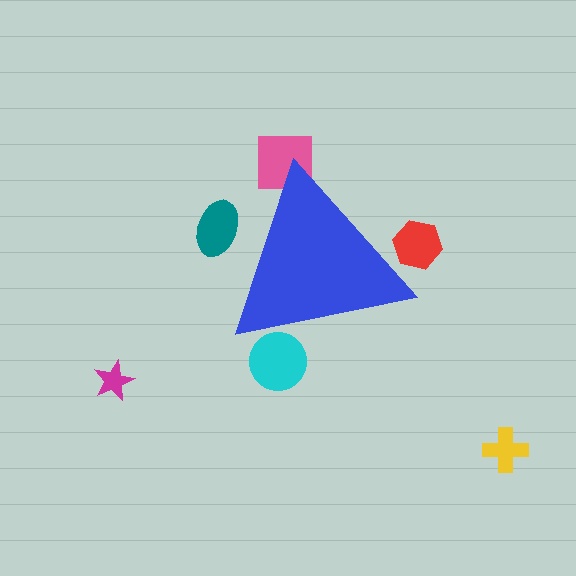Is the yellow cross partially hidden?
No, the yellow cross is fully visible.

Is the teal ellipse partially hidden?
Yes, the teal ellipse is partially hidden behind the blue triangle.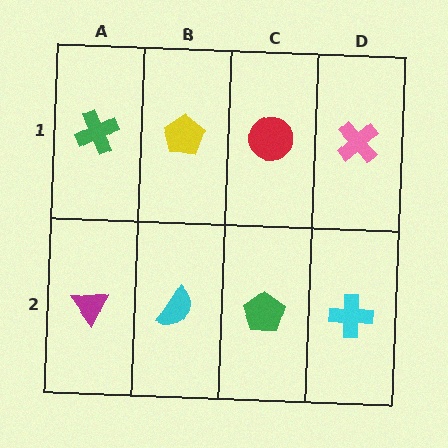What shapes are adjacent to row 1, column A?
A magenta triangle (row 2, column A), a yellow pentagon (row 1, column B).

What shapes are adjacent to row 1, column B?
A cyan semicircle (row 2, column B), a green cross (row 1, column A), a red circle (row 1, column C).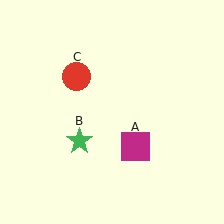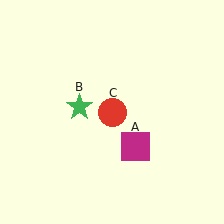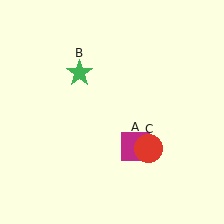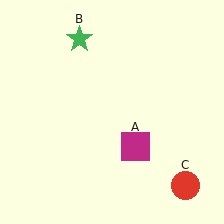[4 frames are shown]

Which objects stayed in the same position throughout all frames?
Magenta square (object A) remained stationary.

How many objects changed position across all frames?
2 objects changed position: green star (object B), red circle (object C).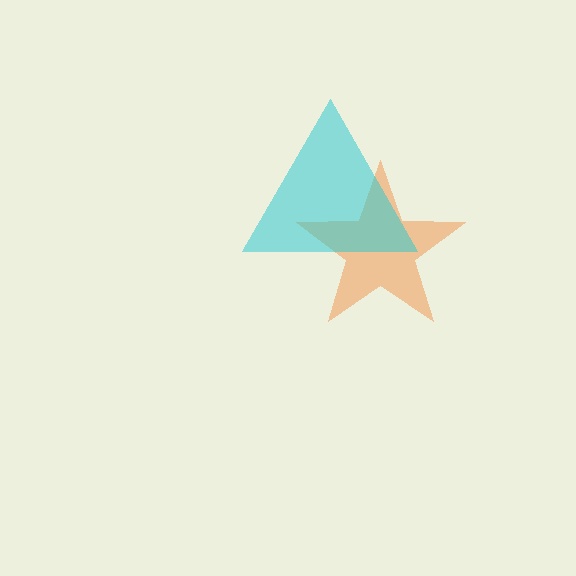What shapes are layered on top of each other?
The layered shapes are: an orange star, a cyan triangle.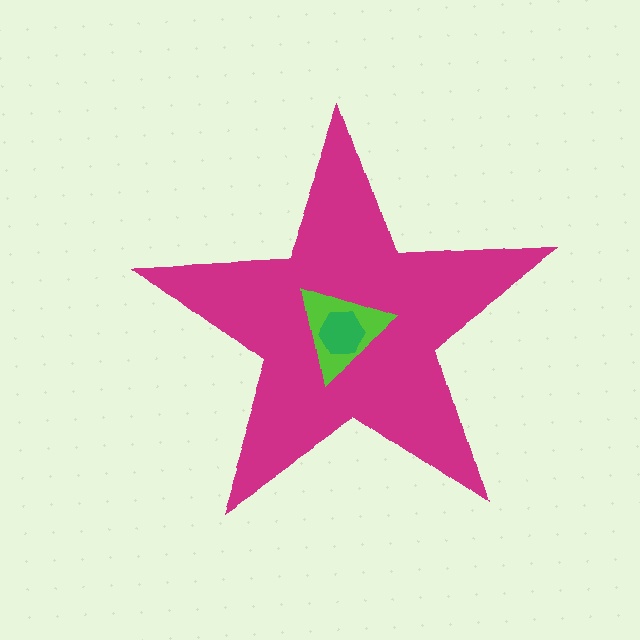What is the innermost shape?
The green hexagon.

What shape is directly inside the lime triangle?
The green hexagon.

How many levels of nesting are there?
3.